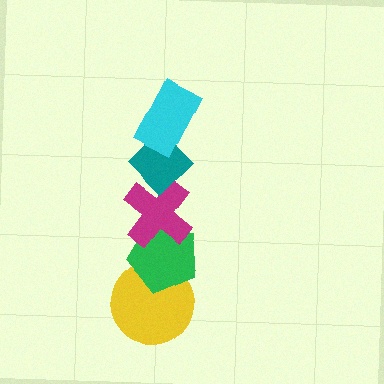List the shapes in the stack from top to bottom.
From top to bottom: the cyan rectangle, the teal diamond, the magenta cross, the green pentagon, the yellow circle.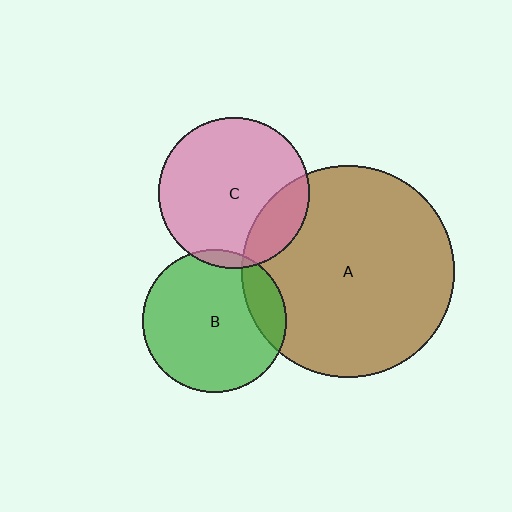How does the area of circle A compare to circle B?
Approximately 2.2 times.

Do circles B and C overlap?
Yes.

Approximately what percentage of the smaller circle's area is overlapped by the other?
Approximately 5%.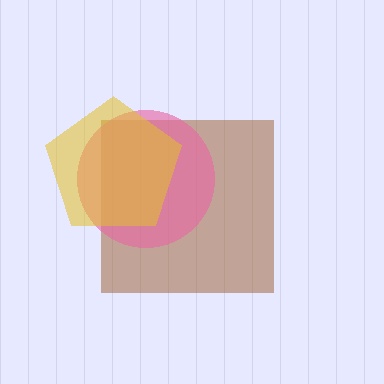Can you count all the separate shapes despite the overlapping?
Yes, there are 3 separate shapes.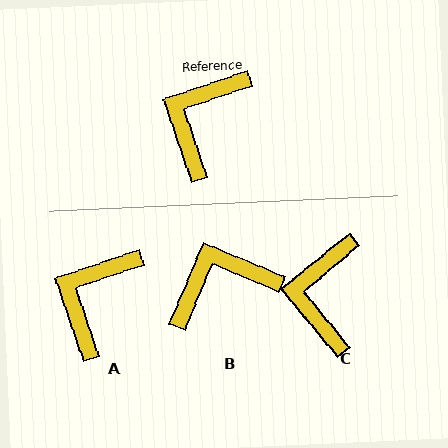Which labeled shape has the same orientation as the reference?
A.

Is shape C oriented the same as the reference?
No, it is off by about 21 degrees.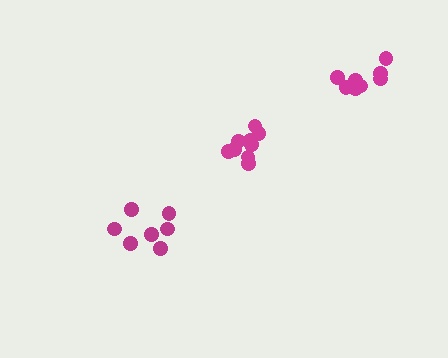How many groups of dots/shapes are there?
There are 3 groups.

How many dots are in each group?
Group 1: 9 dots, Group 2: 7 dots, Group 3: 8 dots (24 total).